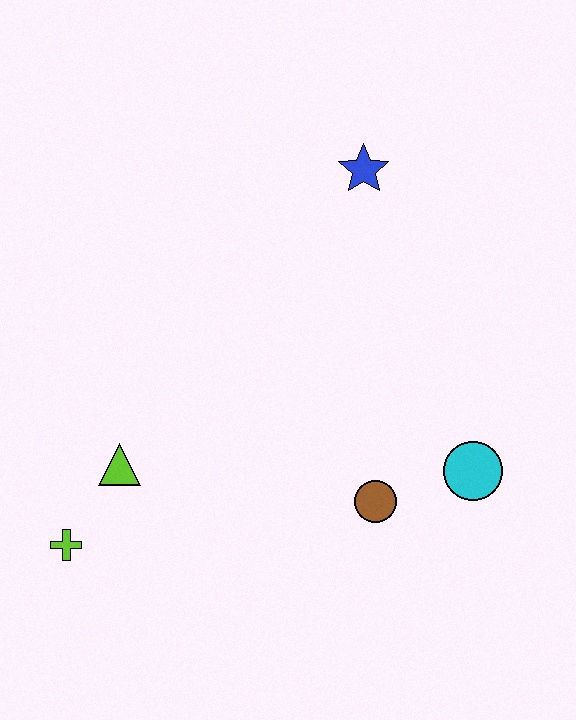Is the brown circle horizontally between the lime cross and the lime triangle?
No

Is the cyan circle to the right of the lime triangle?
Yes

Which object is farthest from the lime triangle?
The blue star is farthest from the lime triangle.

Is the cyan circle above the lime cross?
Yes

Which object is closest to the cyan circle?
The brown circle is closest to the cyan circle.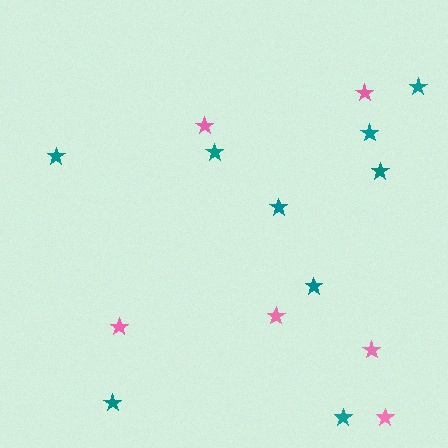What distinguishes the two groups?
There are 2 groups: one group of pink stars (6) and one group of teal stars (9).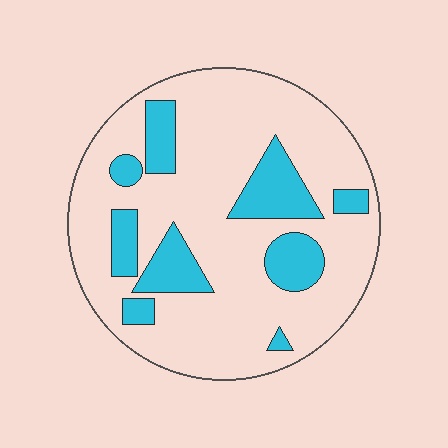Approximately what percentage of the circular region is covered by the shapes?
Approximately 20%.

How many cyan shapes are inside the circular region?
9.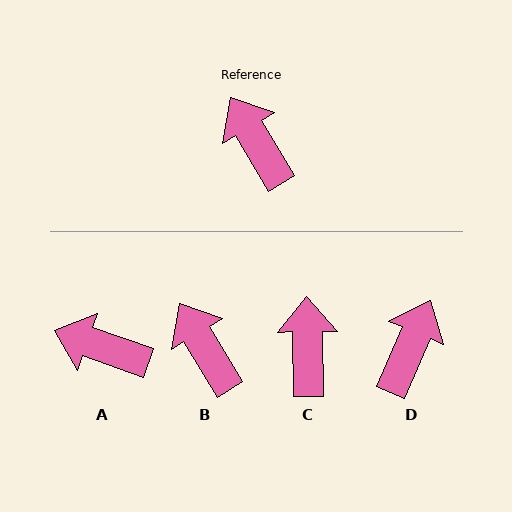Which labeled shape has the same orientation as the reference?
B.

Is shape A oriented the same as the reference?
No, it is off by about 40 degrees.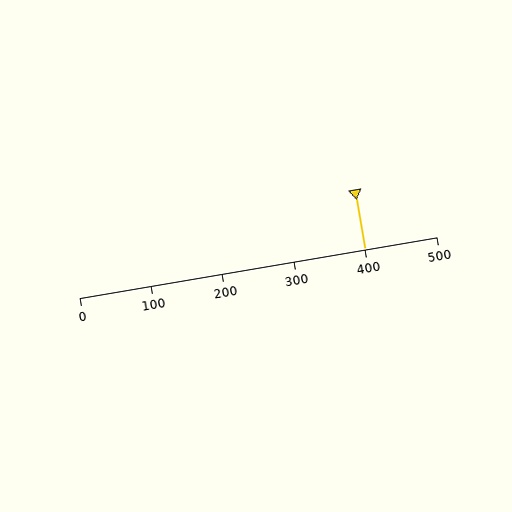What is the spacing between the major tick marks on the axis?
The major ticks are spaced 100 apart.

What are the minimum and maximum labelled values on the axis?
The axis runs from 0 to 500.